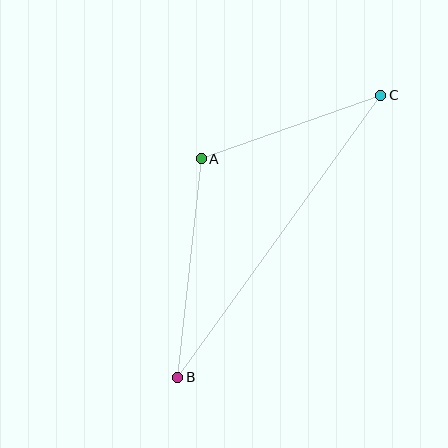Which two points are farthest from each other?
Points B and C are farthest from each other.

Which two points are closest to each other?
Points A and C are closest to each other.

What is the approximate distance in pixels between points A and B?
The distance between A and B is approximately 220 pixels.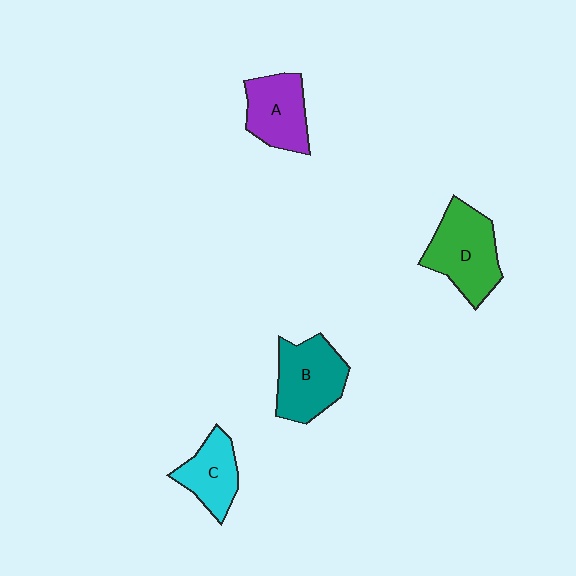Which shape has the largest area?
Shape D (green).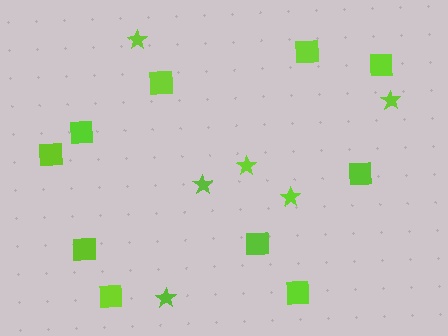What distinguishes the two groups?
There are 2 groups: one group of squares (10) and one group of stars (6).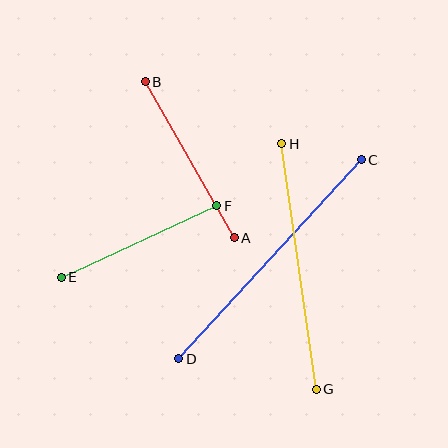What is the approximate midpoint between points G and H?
The midpoint is at approximately (299, 267) pixels.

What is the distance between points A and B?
The distance is approximately 180 pixels.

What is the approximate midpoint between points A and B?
The midpoint is at approximately (190, 160) pixels.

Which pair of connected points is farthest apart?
Points C and D are farthest apart.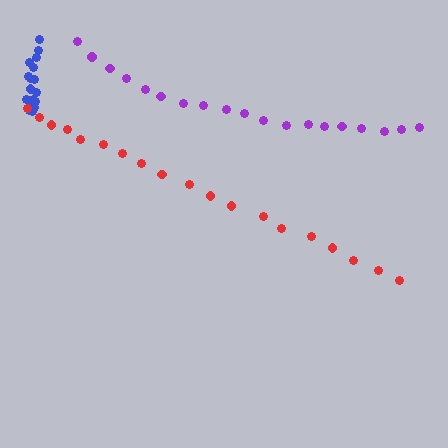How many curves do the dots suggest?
There are 3 distinct paths.